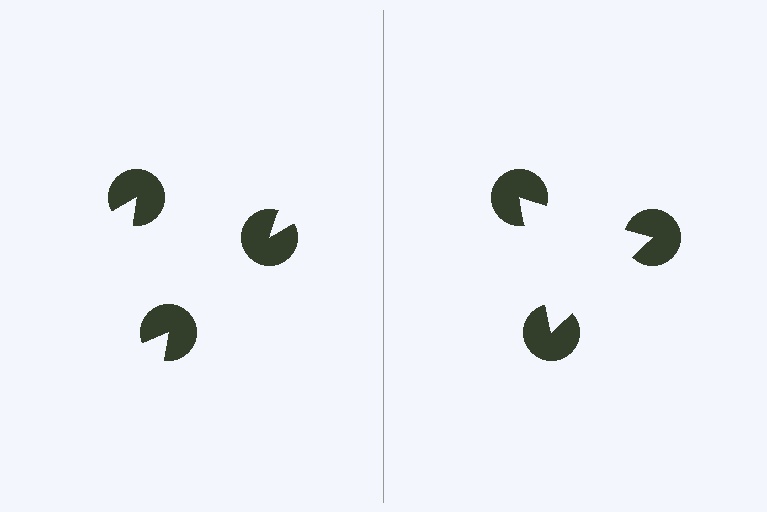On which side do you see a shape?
An illusory triangle appears on the right side. On the left side the wedge cuts are rotated, so no coherent shape forms.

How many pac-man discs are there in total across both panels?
6 — 3 on each side.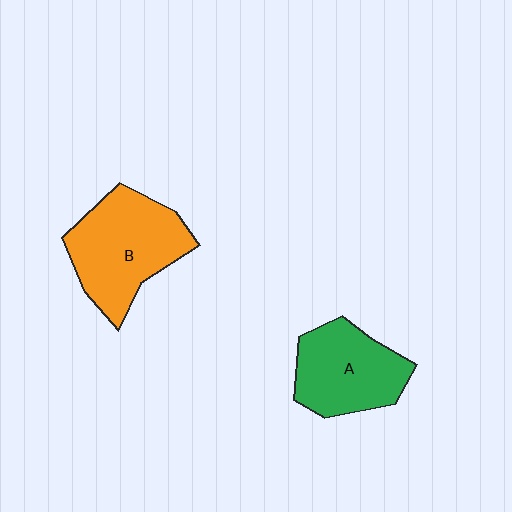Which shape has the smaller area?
Shape A (green).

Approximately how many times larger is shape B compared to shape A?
Approximately 1.2 times.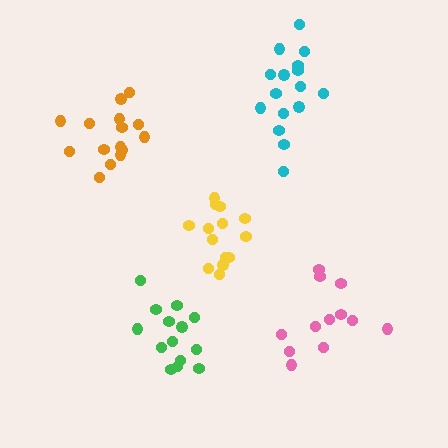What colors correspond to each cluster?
The clusters are colored: green, cyan, yellow, pink, orange.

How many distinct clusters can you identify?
There are 5 distinct clusters.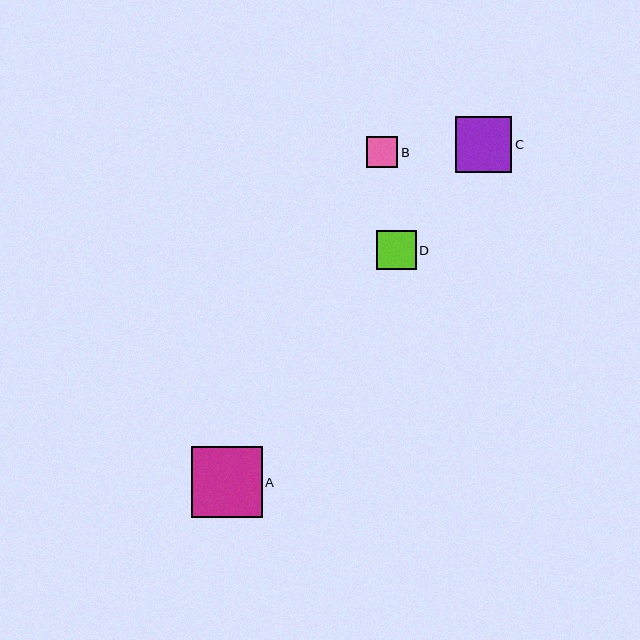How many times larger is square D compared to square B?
Square D is approximately 1.3 times the size of square B.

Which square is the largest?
Square A is the largest with a size of approximately 71 pixels.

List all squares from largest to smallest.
From largest to smallest: A, C, D, B.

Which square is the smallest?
Square B is the smallest with a size of approximately 31 pixels.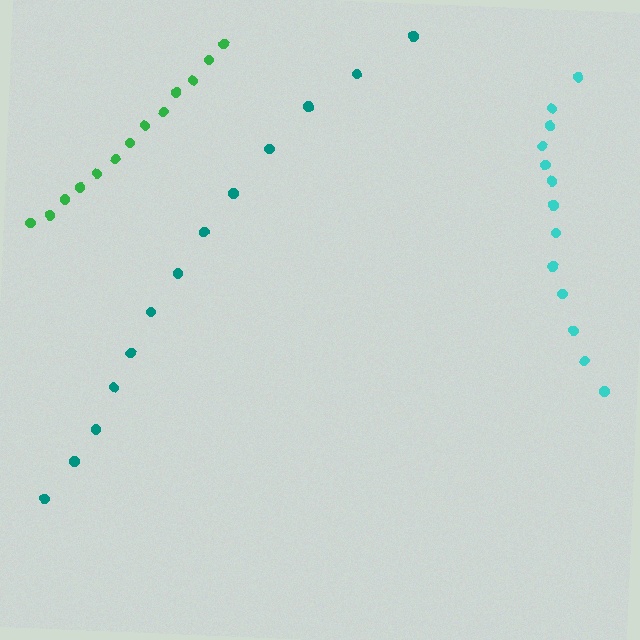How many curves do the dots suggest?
There are 3 distinct paths.